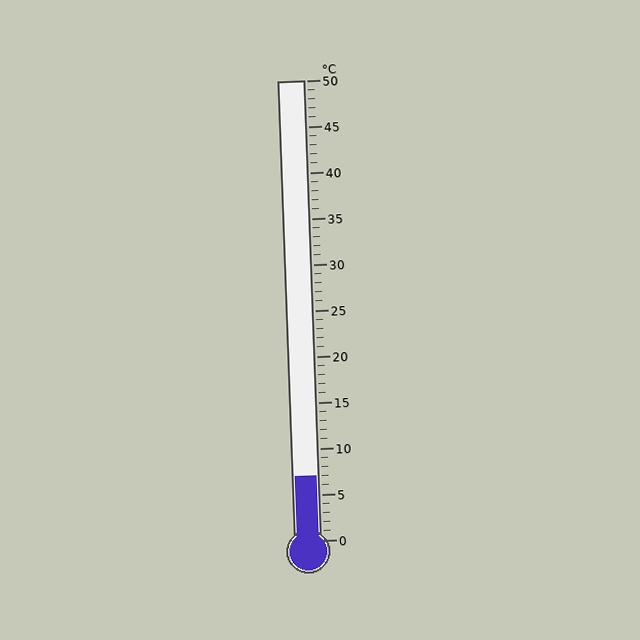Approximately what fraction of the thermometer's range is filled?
The thermometer is filled to approximately 15% of its range.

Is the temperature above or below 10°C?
The temperature is below 10°C.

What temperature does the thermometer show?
The thermometer shows approximately 7°C.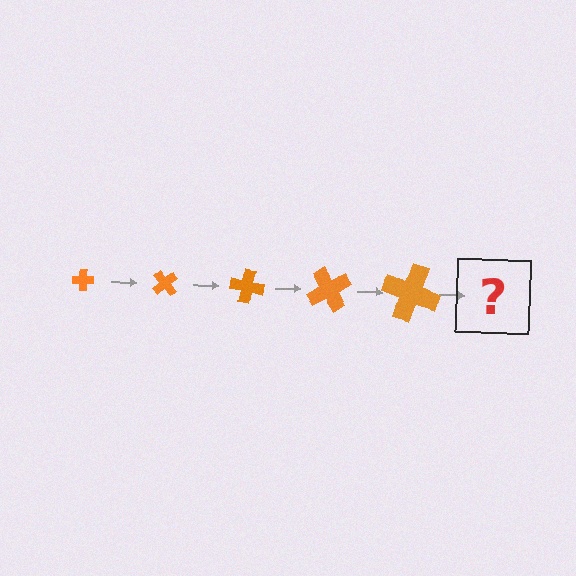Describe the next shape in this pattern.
It should be a cross, larger than the previous one and rotated 250 degrees from the start.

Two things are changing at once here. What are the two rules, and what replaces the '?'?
The two rules are that the cross grows larger each step and it rotates 50 degrees each step. The '?' should be a cross, larger than the previous one and rotated 250 degrees from the start.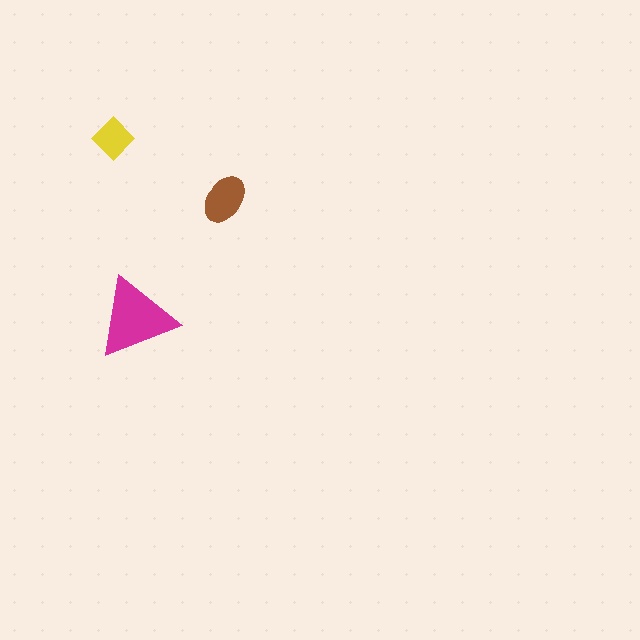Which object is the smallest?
The yellow diamond.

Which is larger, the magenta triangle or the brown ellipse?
The magenta triangle.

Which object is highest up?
The yellow diamond is topmost.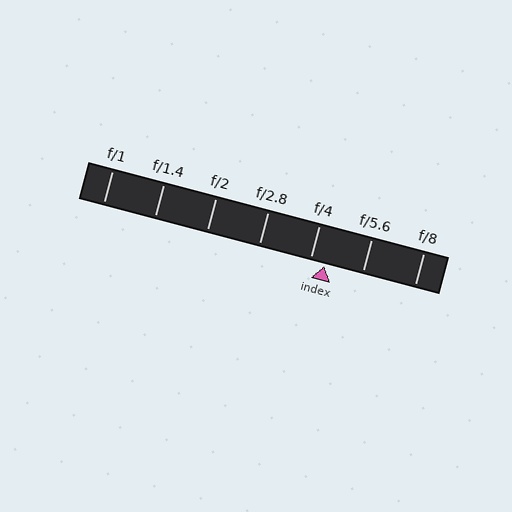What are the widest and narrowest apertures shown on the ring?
The widest aperture shown is f/1 and the narrowest is f/8.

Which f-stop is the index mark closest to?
The index mark is closest to f/4.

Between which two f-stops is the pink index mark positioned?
The index mark is between f/4 and f/5.6.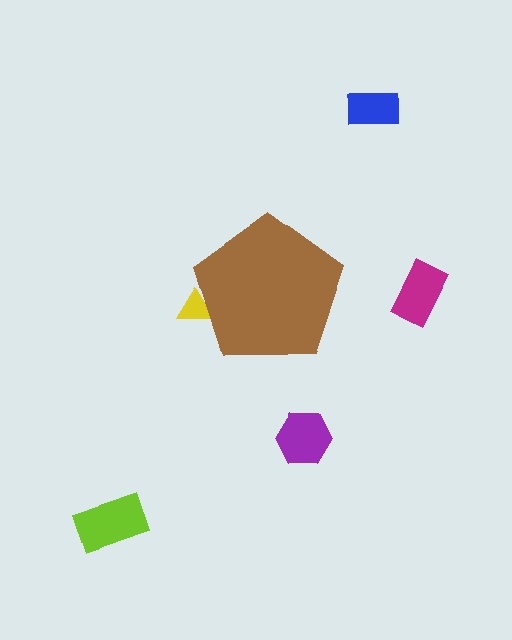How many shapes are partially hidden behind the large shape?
1 shape is partially hidden.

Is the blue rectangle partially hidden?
No, the blue rectangle is fully visible.